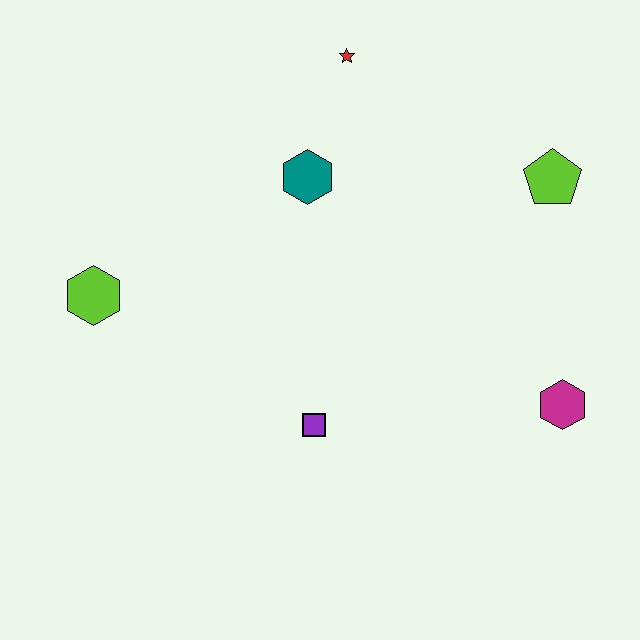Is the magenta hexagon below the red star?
Yes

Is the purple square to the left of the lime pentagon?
Yes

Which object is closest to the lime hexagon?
The teal hexagon is closest to the lime hexagon.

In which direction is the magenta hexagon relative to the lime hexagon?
The magenta hexagon is to the right of the lime hexagon.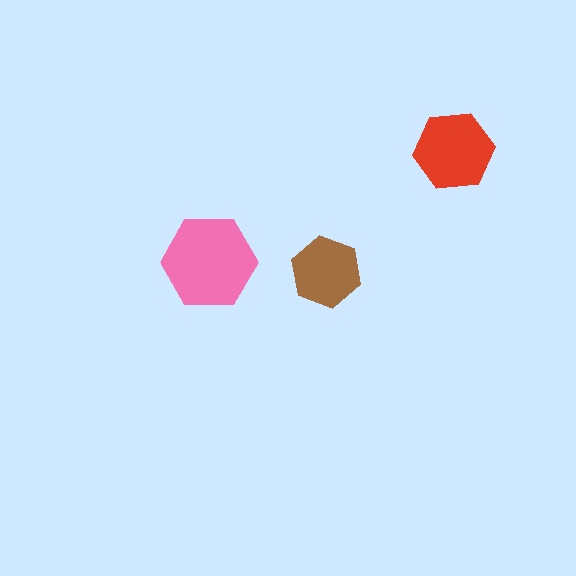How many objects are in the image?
There are 3 objects in the image.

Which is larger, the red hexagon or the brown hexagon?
The red one.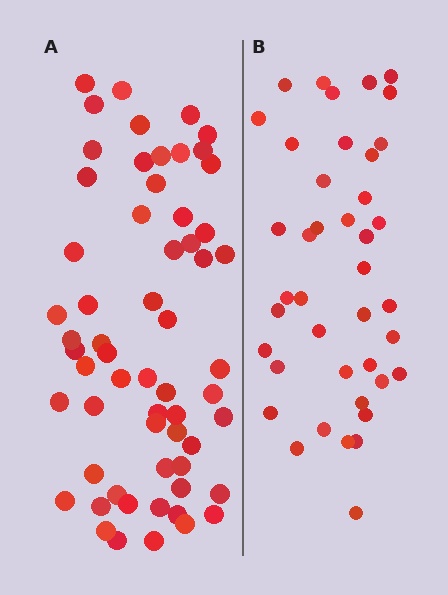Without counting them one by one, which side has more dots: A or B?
Region A (the left region) has more dots.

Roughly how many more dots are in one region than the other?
Region A has approximately 20 more dots than region B.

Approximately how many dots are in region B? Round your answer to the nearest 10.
About 40 dots. (The exact count is 41, which rounds to 40.)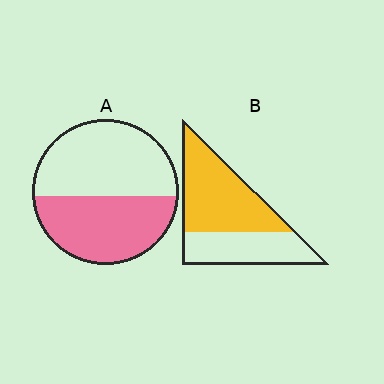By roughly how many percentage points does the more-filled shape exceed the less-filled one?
By roughly 15 percentage points (B over A).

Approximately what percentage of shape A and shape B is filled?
A is approximately 45% and B is approximately 60%.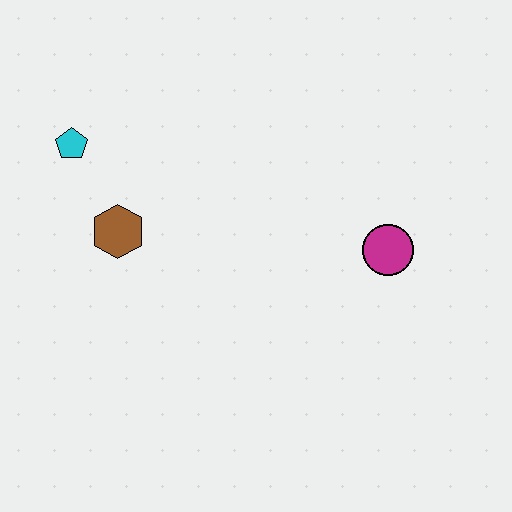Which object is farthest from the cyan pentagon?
The magenta circle is farthest from the cyan pentagon.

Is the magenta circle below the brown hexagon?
Yes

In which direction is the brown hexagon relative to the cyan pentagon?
The brown hexagon is below the cyan pentagon.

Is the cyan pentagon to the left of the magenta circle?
Yes